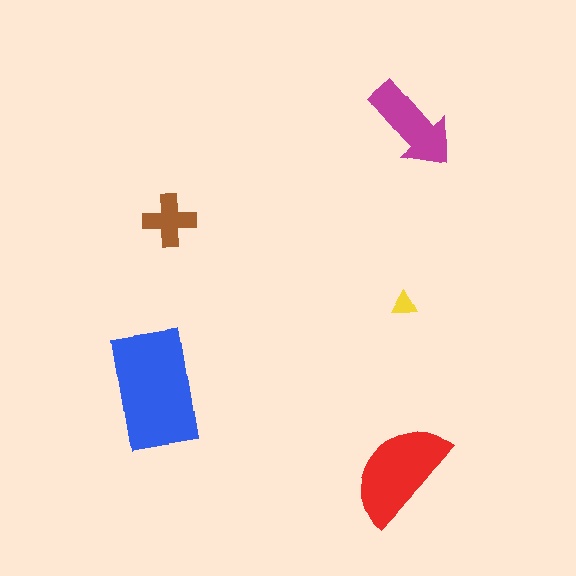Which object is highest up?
The magenta arrow is topmost.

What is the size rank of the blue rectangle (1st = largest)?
1st.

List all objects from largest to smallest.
The blue rectangle, the red semicircle, the magenta arrow, the brown cross, the yellow triangle.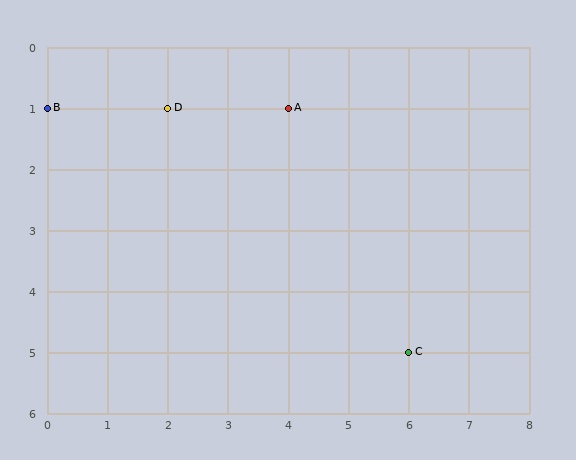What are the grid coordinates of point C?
Point C is at grid coordinates (6, 5).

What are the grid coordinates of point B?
Point B is at grid coordinates (0, 1).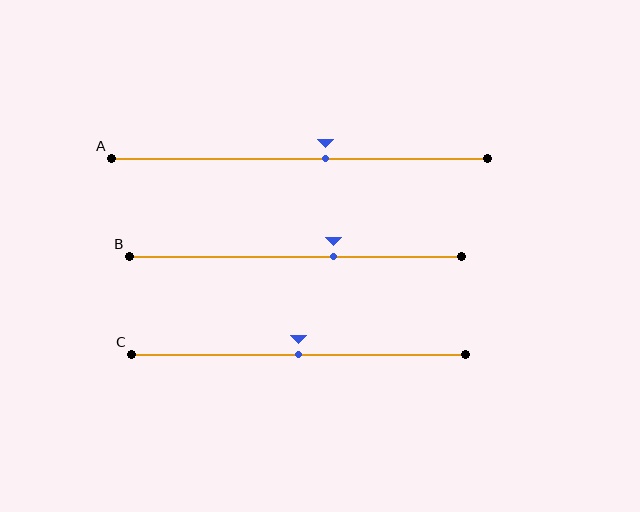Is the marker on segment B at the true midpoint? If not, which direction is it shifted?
No, the marker on segment B is shifted to the right by about 12% of the segment length.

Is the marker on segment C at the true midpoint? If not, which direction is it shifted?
Yes, the marker on segment C is at the true midpoint.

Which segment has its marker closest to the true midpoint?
Segment C has its marker closest to the true midpoint.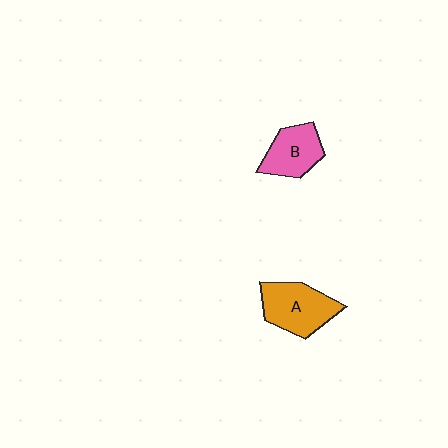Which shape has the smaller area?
Shape B (pink).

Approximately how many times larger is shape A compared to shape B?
Approximately 1.3 times.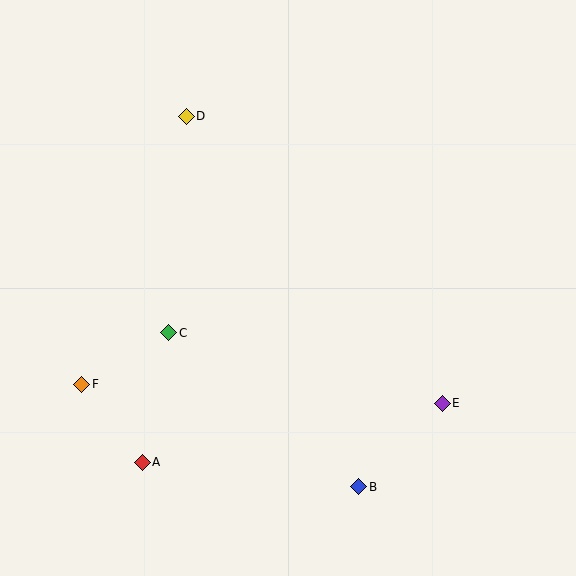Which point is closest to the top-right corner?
Point D is closest to the top-right corner.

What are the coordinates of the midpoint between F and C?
The midpoint between F and C is at (125, 358).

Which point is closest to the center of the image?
Point C at (169, 333) is closest to the center.